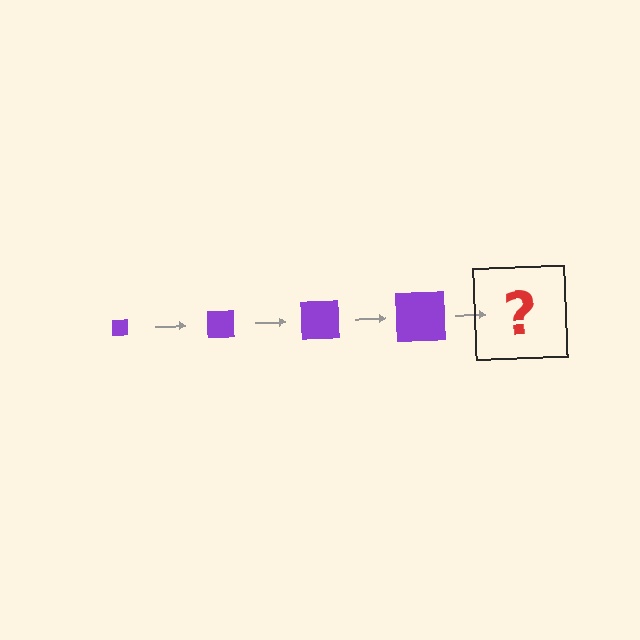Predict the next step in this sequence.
The next step is a purple square, larger than the previous one.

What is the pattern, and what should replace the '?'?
The pattern is that the square gets progressively larger each step. The '?' should be a purple square, larger than the previous one.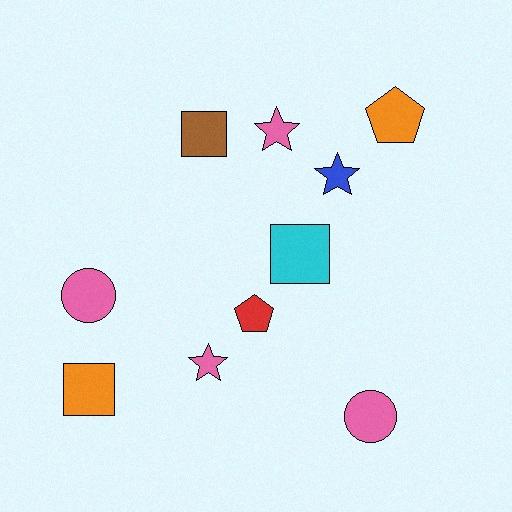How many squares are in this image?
There are 3 squares.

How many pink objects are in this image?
There are 4 pink objects.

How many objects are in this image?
There are 10 objects.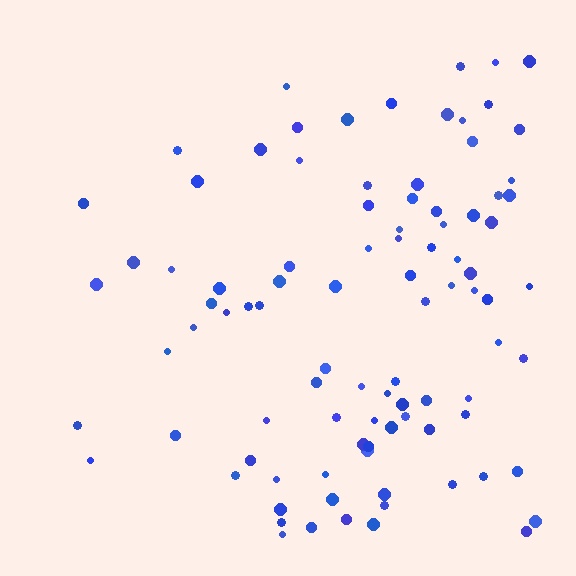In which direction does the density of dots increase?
From left to right, with the right side densest.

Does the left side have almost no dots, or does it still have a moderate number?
Still a moderate number, just noticeably fewer than the right.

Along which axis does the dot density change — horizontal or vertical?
Horizontal.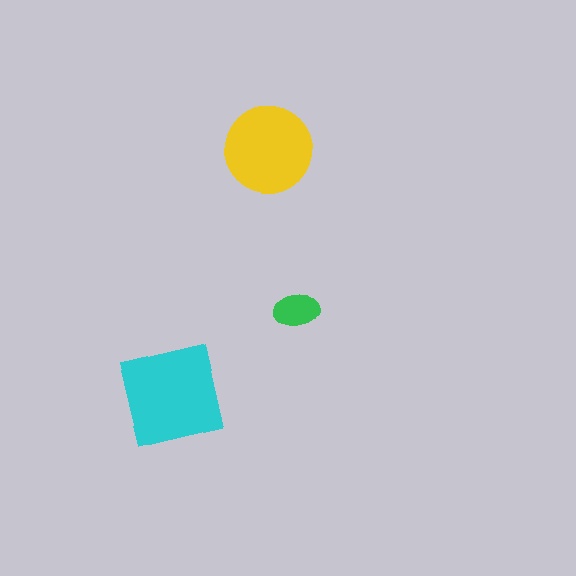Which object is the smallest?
The green ellipse.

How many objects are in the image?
There are 3 objects in the image.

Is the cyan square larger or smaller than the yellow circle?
Larger.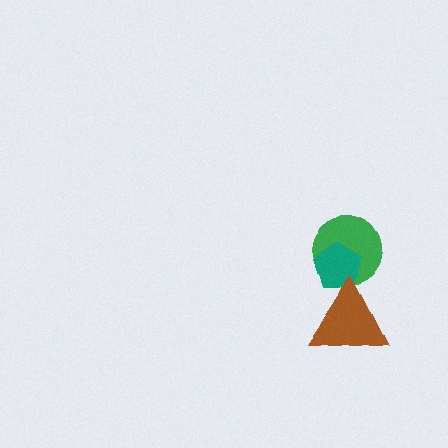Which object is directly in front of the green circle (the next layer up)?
The teal pentagon is directly in front of the green circle.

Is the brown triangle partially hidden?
No, no other shape covers it.